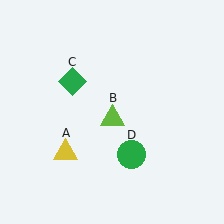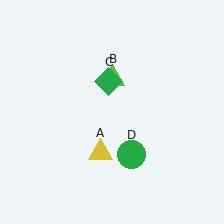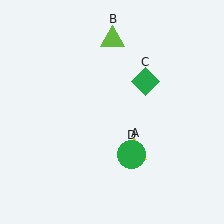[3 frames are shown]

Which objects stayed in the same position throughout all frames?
Green circle (object D) remained stationary.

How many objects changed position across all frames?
3 objects changed position: yellow triangle (object A), lime triangle (object B), green diamond (object C).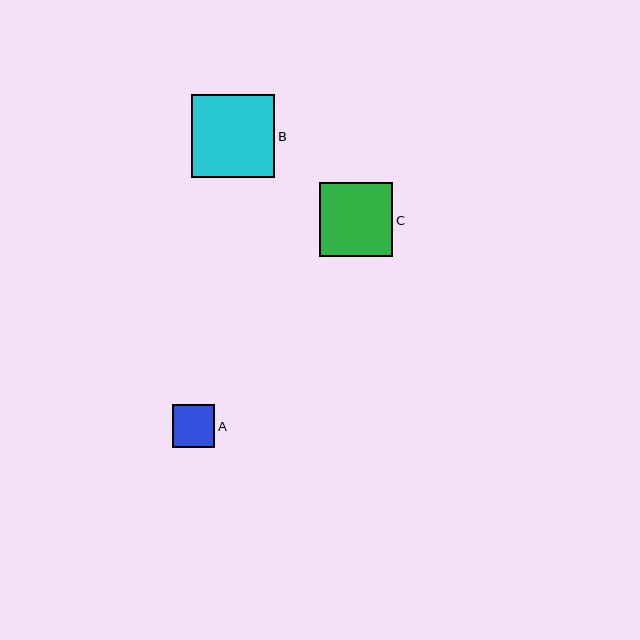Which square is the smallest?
Square A is the smallest with a size of approximately 42 pixels.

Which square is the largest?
Square B is the largest with a size of approximately 83 pixels.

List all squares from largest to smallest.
From largest to smallest: B, C, A.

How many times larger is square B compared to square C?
Square B is approximately 1.1 times the size of square C.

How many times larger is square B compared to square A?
Square B is approximately 2.0 times the size of square A.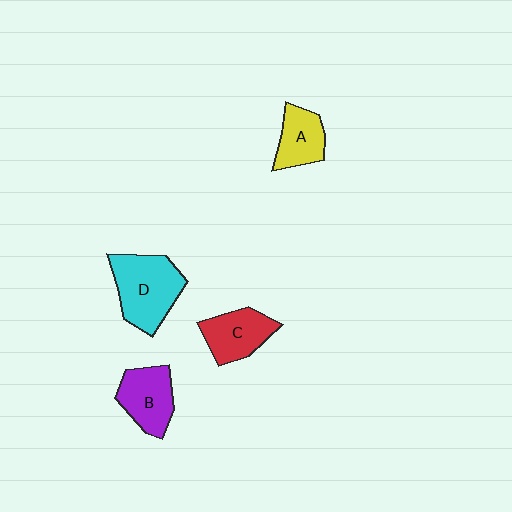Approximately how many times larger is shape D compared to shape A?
Approximately 1.7 times.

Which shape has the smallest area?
Shape A (yellow).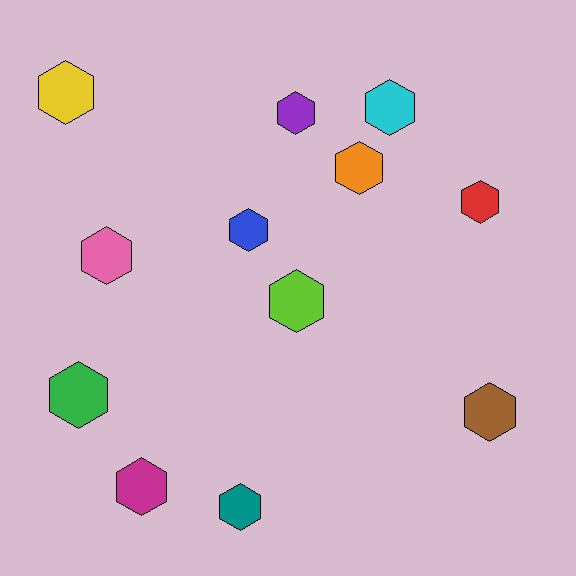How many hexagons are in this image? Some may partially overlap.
There are 12 hexagons.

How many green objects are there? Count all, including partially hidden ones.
There is 1 green object.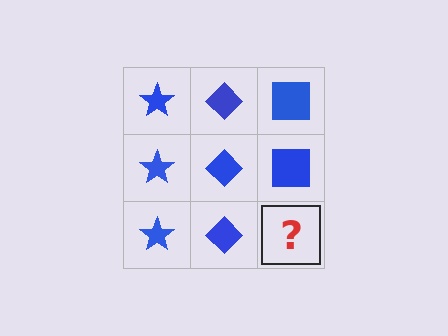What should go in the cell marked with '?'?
The missing cell should contain a blue square.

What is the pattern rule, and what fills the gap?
The rule is that each column has a consistent shape. The gap should be filled with a blue square.